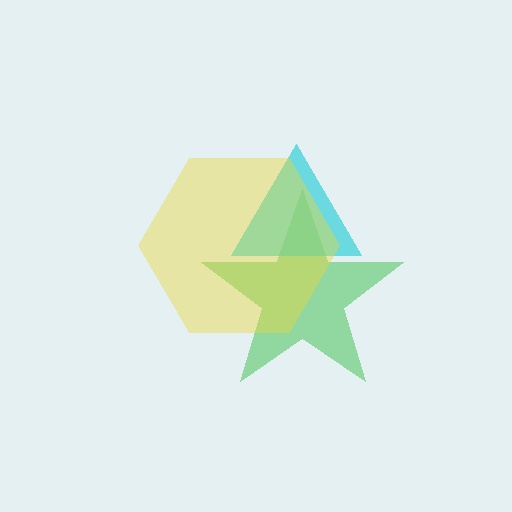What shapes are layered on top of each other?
The layered shapes are: a green star, a cyan triangle, a yellow hexagon.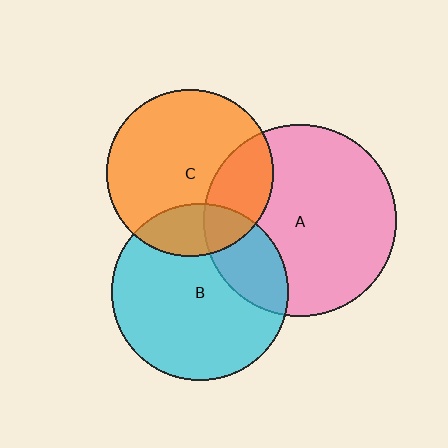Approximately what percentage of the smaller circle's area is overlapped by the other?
Approximately 20%.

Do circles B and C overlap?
Yes.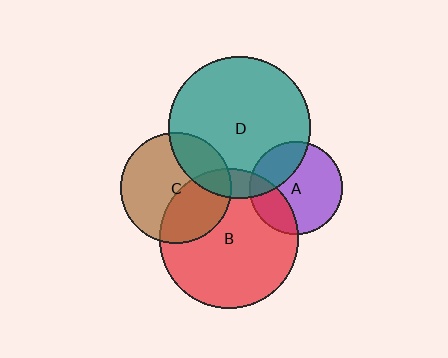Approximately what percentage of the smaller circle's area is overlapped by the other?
Approximately 25%.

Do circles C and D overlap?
Yes.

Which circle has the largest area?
Circle D (teal).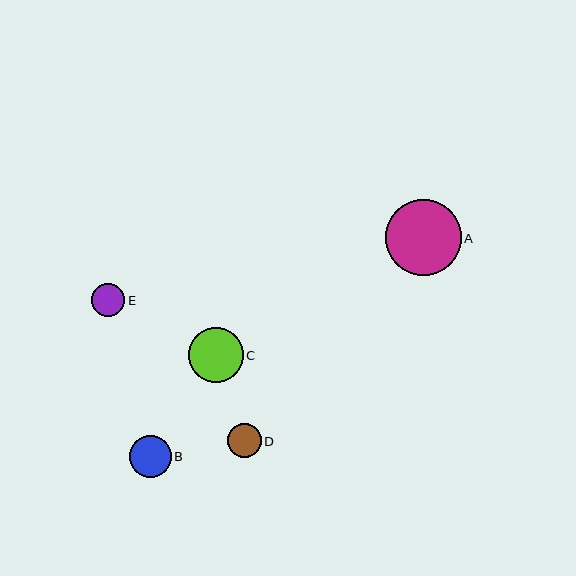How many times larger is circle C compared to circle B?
Circle C is approximately 1.3 times the size of circle B.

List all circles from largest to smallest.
From largest to smallest: A, C, B, D, E.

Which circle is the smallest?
Circle E is the smallest with a size of approximately 33 pixels.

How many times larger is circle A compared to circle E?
Circle A is approximately 2.3 times the size of circle E.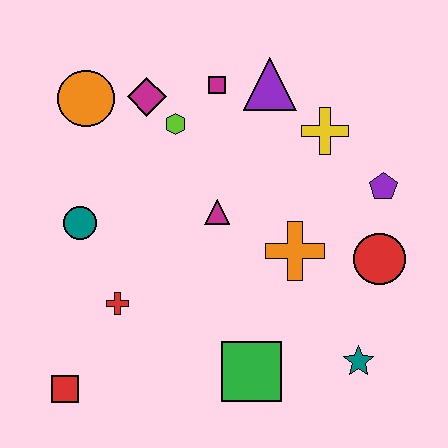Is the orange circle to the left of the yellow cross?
Yes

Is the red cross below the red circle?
Yes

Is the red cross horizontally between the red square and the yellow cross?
Yes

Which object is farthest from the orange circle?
The teal star is farthest from the orange circle.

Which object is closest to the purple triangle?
The magenta square is closest to the purple triangle.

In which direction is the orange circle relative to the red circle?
The orange circle is to the left of the red circle.